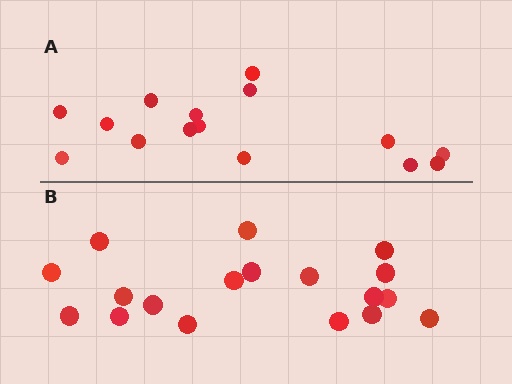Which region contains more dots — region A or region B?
Region B (the bottom region) has more dots.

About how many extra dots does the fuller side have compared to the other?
Region B has just a few more — roughly 2 or 3 more dots than region A.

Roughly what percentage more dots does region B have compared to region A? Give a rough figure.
About 20% more.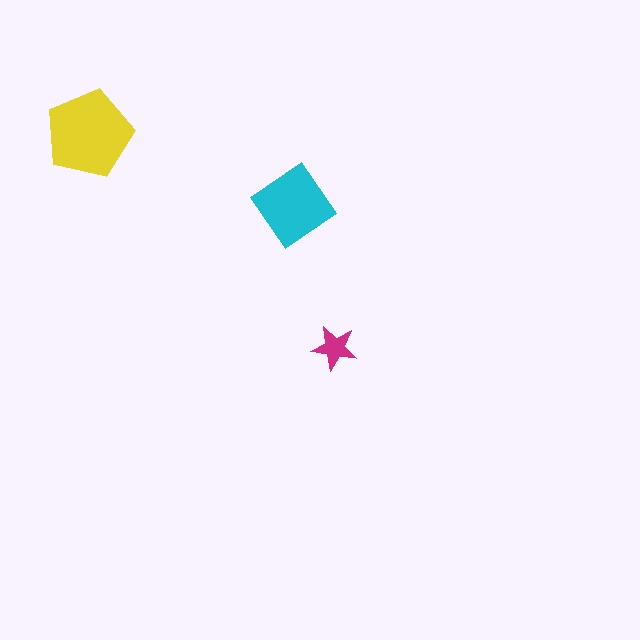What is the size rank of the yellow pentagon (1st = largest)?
1st.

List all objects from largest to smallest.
The yellow pentagon, the cyan diamond, the magenta star.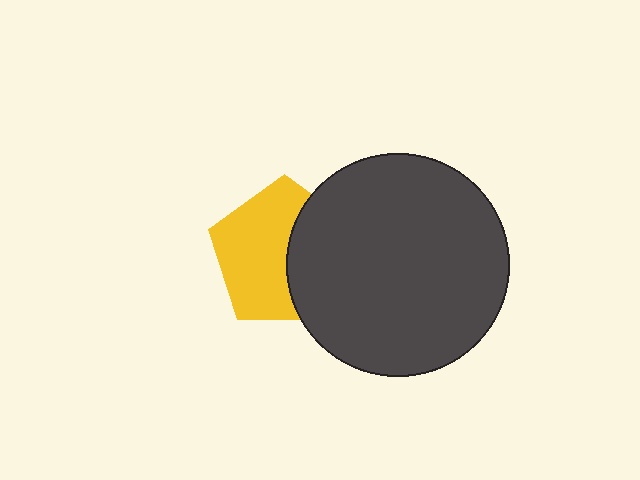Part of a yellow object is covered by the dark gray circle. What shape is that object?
It is a pentagon.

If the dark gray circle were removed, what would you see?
You would see the complete yellow pentagon.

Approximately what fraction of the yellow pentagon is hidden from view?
Roughly 42% of the yellow pentagon is hidden behind the dark gray circle.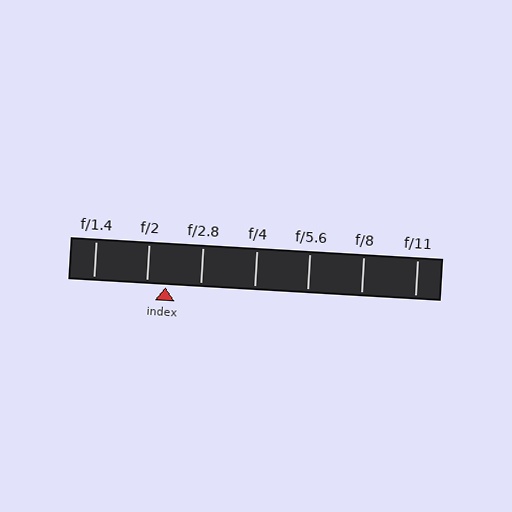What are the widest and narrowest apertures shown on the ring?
The widest aperture shown is f/1.4 and the narrowest is f/11.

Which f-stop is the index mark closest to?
The index mark is closest to f/2.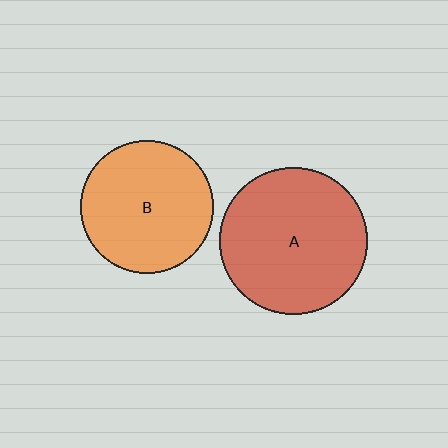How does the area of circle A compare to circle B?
Approximately 1.2 times.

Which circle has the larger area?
Circle A (red).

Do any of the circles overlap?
No, none of the circles overlap.